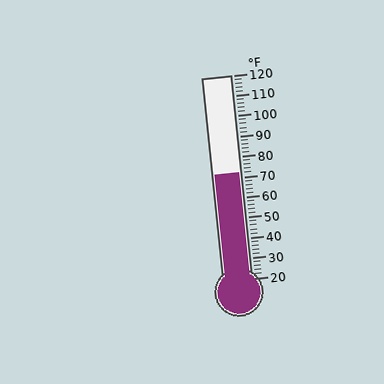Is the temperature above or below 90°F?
The temperature is below 90°F.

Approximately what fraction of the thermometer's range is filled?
The thermometer is filled to approximately 50% of its range.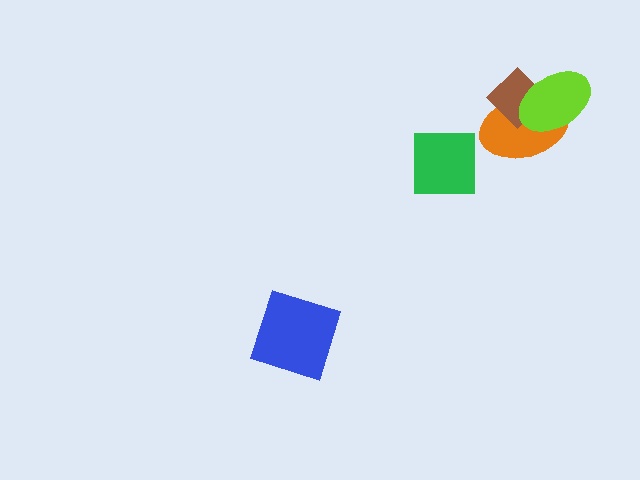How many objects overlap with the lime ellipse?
2 objects overlap with the lime ellipse.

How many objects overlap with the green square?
0 objects overlap with the green square.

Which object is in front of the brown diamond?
The lime ellipse is in front of the brown diamond.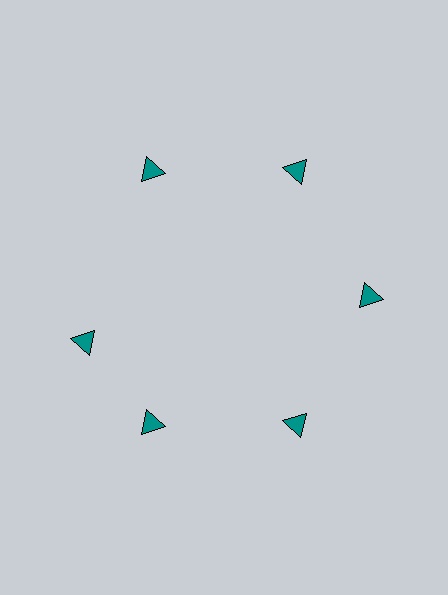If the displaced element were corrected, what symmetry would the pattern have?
It would have 6-fold rotational symmetry — the pattern would map onto itself every 60 degrees.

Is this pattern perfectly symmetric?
No. The 6 teal triangles are arranged in a ring, but one element near the 9 o'clock position is rotated out of alignment along the ring, breaking the 6-fold rotational symmetry.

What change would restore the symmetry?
The symmetry would be restored by rotating it back into even spacing with its neighbors so that all 6 triangles sit at equal angles and equal distance from the center.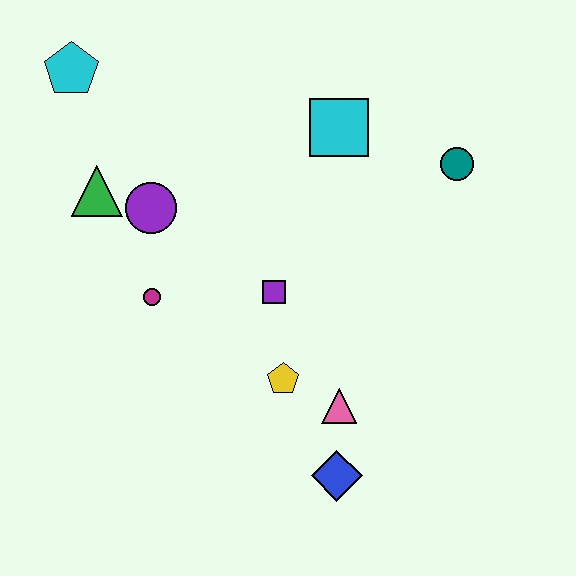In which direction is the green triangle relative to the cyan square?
The green triangle is to the left of the cyan square.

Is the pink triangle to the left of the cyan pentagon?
No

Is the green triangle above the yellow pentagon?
Yes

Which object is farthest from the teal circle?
The cyan pentagon is farthest from the teal circle.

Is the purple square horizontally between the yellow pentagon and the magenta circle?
Yes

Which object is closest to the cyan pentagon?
The green triangle is closest to the cyan pentagon.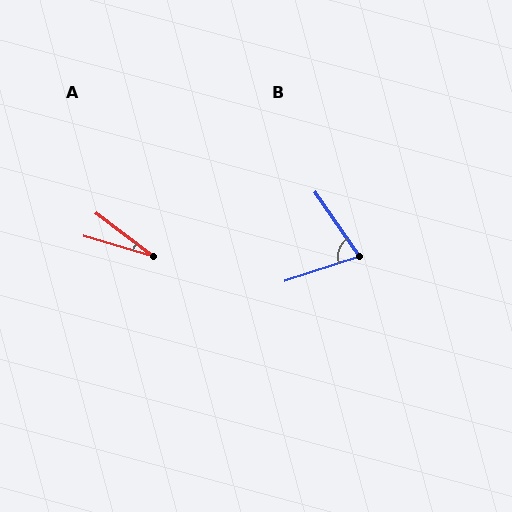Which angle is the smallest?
A, at approximately 21 degrees.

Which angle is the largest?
B, at approximately 74 degrees.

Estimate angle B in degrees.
Approximately 74 degrees.